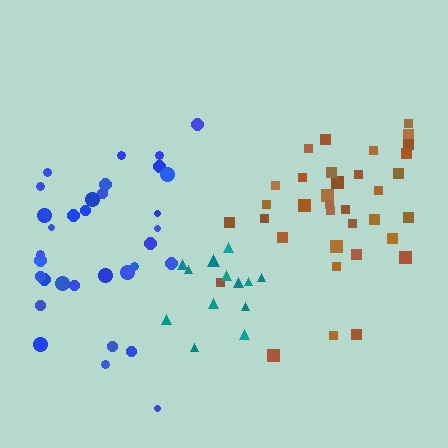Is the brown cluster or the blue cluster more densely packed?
Brown.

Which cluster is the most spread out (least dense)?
Blue.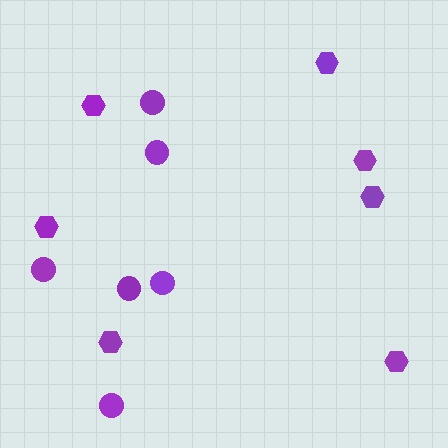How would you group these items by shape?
There are 2 groups: one group of hexagons (7) and one group of circles (6).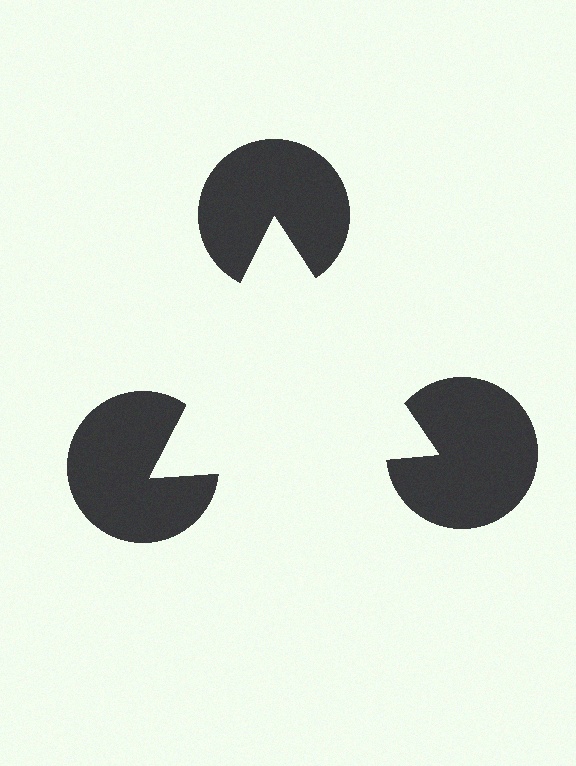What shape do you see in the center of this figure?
An illusory triangle — its edges are inferred from the aligned wedge cuts in the pac-man discs, not physically drawn.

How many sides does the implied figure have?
3 sides.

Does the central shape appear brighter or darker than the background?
It typically appears slightly brighter than the background, even though no actual brightness change is drawn.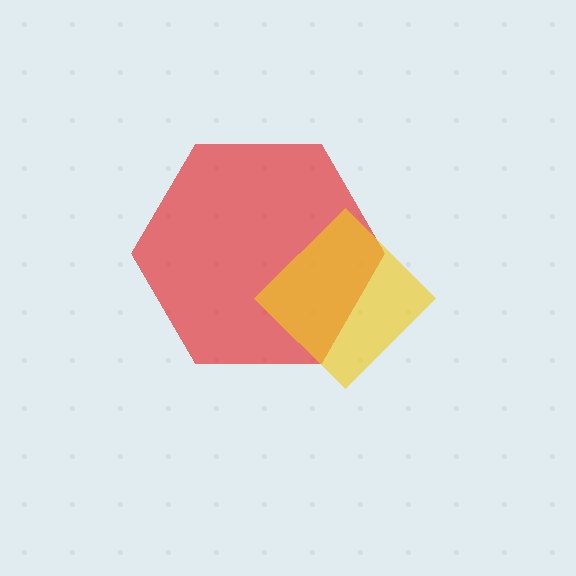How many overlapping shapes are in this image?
There are 2 overlapping shapes in the image.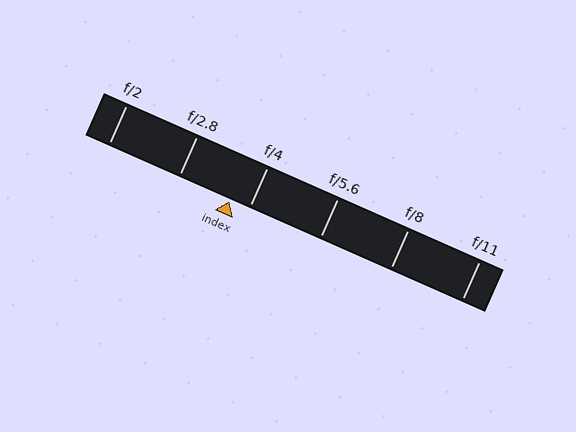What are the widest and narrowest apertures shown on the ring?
The widest aperture shown is f/2 and the narrowest is f/11.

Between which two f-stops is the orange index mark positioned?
The index mark is between f/2.8 and f/4.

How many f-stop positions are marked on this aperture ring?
There are 6 f-stop positions marked.